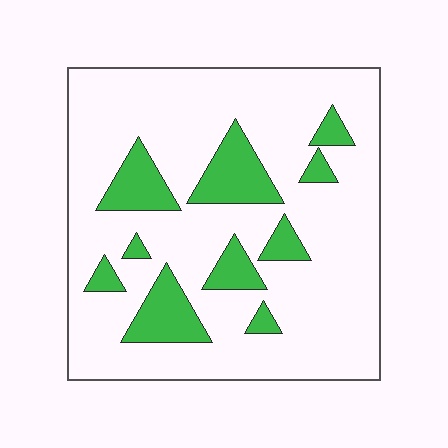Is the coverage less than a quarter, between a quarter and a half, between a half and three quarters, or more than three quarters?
Less than a quarter.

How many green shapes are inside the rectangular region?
10.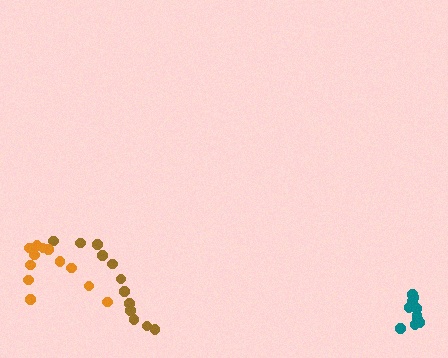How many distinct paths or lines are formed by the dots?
There are 3 distinct paths.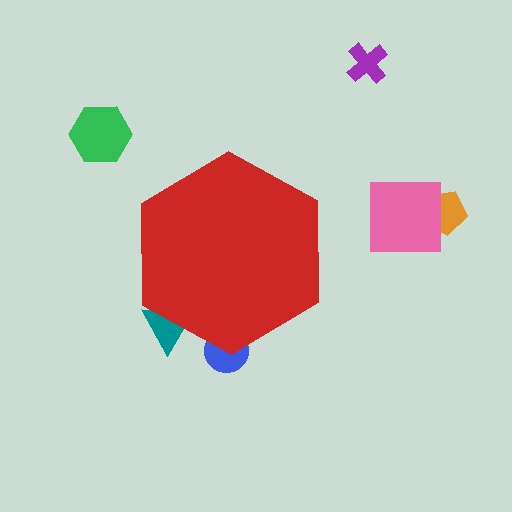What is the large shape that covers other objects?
A red hexagon.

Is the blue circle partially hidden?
Yes, the blue circle is partially hidden behind the red hexagon.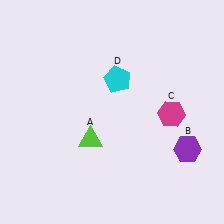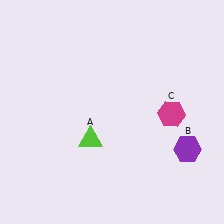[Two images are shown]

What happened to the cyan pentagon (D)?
The cyan pentagon (D) was removed in Image 2. It was in the top-right area of Image 1.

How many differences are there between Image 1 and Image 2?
There is 1 difference between the two images.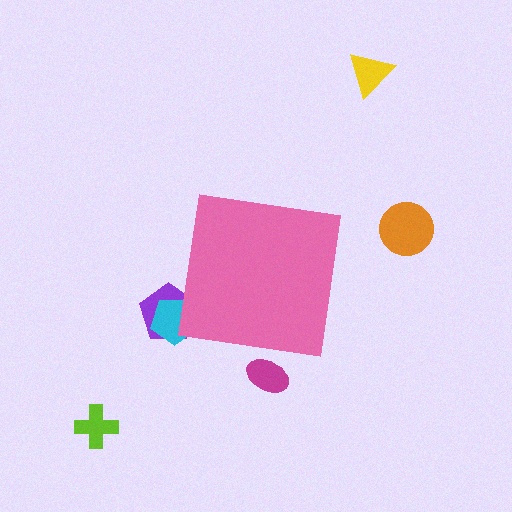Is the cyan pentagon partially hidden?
Yes, the cyan pentagon is partially hidden behind the pink square.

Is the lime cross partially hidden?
No, the lime cross is fully visible.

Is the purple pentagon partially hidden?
Yes, the purple pentagon is partially hidden behind the pink square.